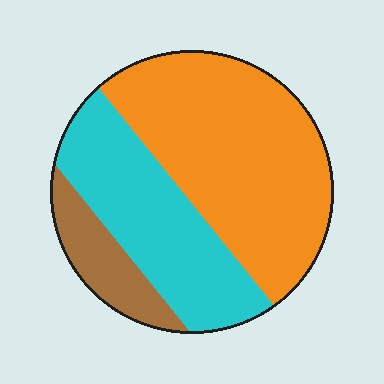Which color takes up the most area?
Orange, at roughly 55%.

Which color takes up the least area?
Brown, at roughly 15%.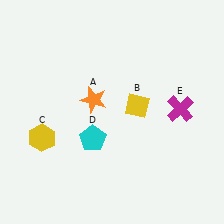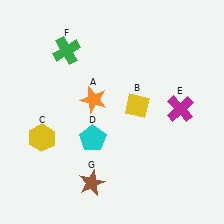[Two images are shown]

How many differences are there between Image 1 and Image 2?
There are 2 differences between the two images.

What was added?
A green cross (F), a brown star (G) were added in Image 2.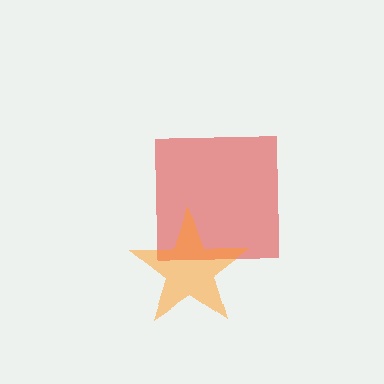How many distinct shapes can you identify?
There are 2 distinct shapes: a red square, an orange star.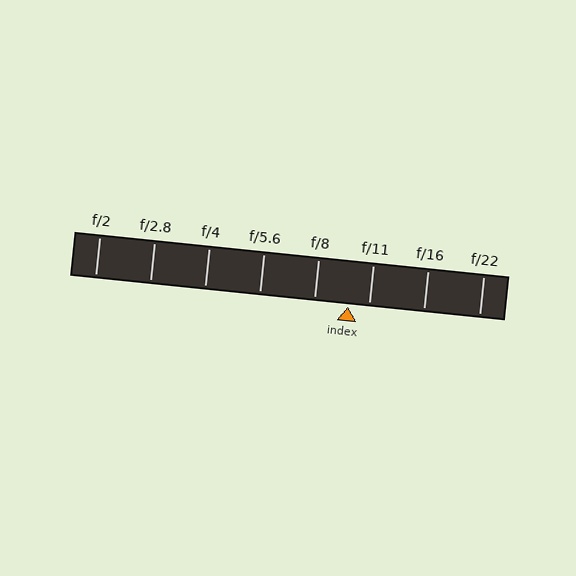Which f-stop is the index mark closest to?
The index mark is closest to f/11.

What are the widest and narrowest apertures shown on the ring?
The widest aperture shown is f/2 and the narrowest is f/22.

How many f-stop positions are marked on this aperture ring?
There are 8 f-stop positions marked.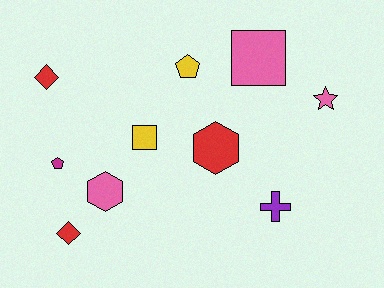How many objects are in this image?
There are 10 objects.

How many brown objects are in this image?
There are no brown objects.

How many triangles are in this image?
There are no triangles.